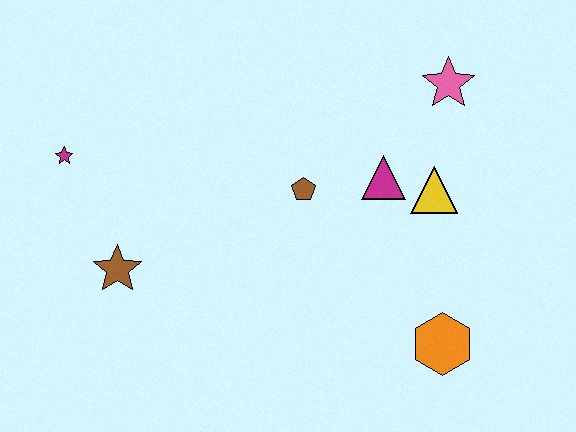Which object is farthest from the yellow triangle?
The magenta star is farthest from the yellow triangle.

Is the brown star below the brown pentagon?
Yes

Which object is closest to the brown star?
The magenta star is closest to the brown star.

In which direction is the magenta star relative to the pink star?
The magenta star is to the left of the pink star.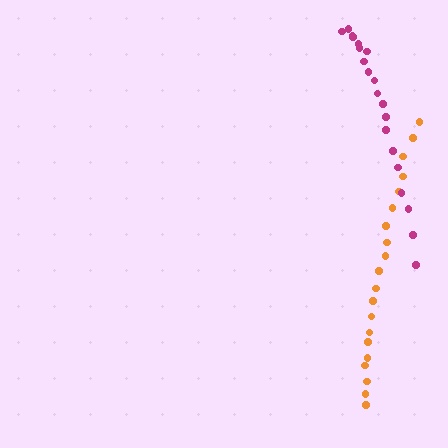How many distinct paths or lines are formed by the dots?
There are 2 distinct paths.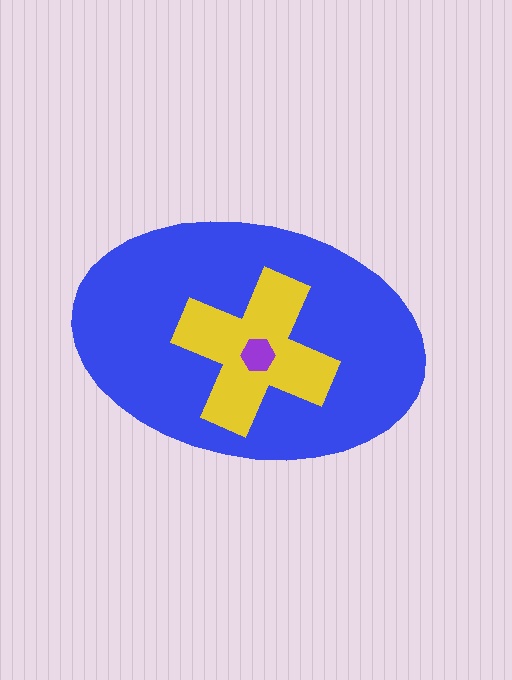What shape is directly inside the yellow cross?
The purple hexagon.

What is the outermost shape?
The blue ellipse.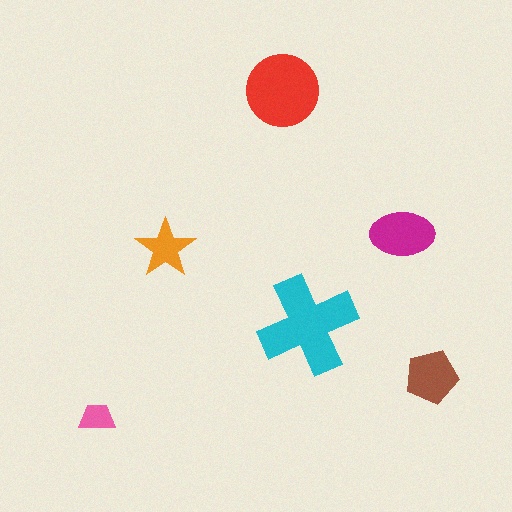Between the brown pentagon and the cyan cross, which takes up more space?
The cyan cross.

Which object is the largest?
The cyan cross.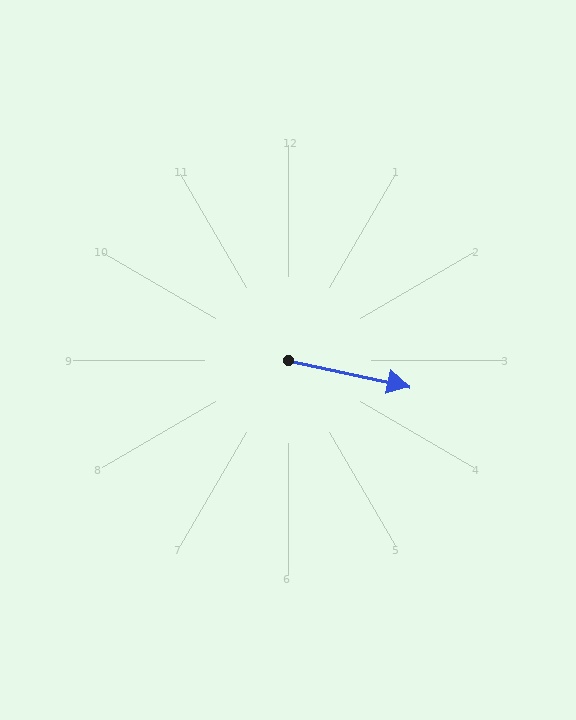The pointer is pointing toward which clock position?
Roughly 3 o'clock.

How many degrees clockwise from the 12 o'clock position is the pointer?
Approximately 102 degrees.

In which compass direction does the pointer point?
East.